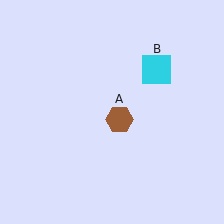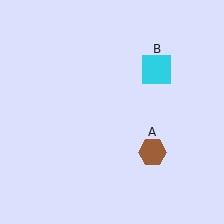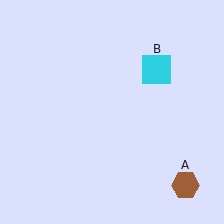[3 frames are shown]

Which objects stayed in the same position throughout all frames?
Cyan square (object B) remained stationary.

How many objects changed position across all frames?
1 object changed position: brown hexagon (object A).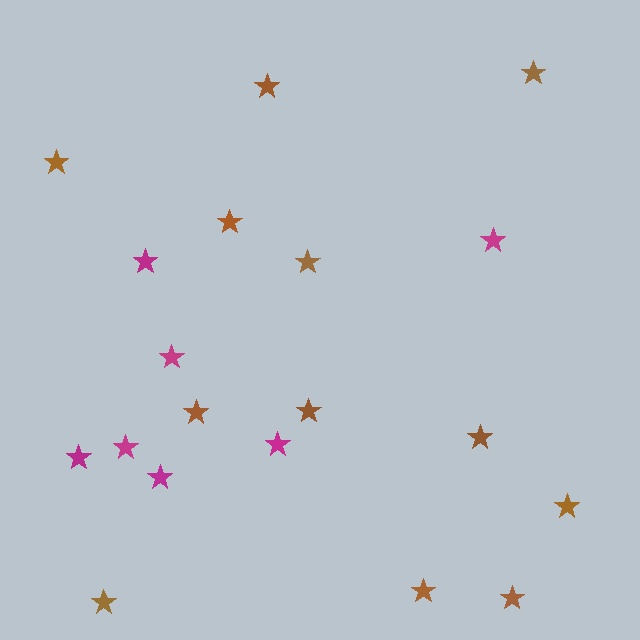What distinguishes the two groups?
There are 2 groups: one group of magenta stars (7) and one group of brown stars (12).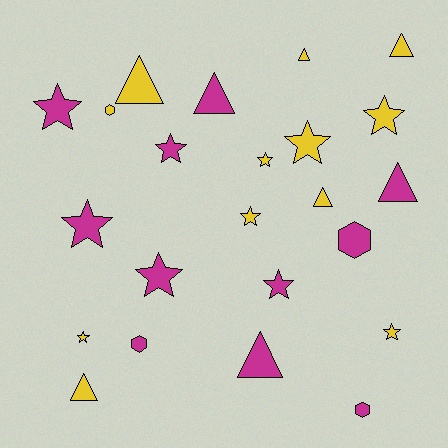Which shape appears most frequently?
Star, with 11 objects.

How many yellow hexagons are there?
There is 1 yellow hexagon.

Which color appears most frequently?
Yellow, with 12 objects.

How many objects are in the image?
There are 23 objects.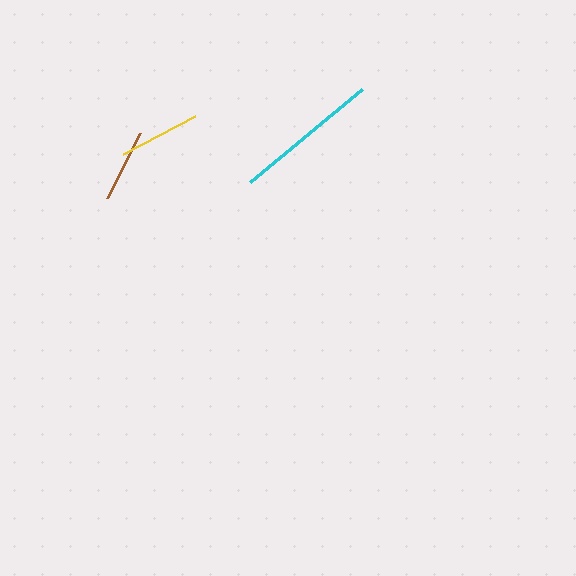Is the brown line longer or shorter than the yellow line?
The yellow line is longer than the brown line.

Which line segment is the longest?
The cyan line is the longest at approximately 145 pixels.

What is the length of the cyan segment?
The cyan segment is approximately 145 pixels long.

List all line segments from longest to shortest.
From longest to shortest: cyan, yellow, brown.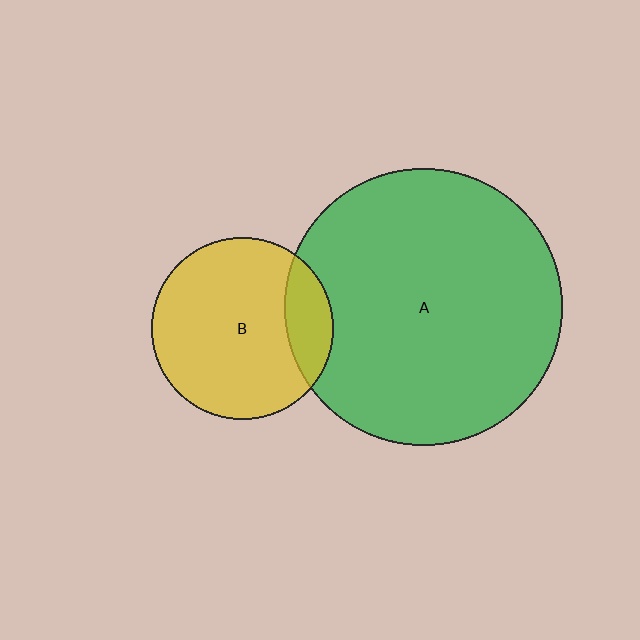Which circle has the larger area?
Circle A (green).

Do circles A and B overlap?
Yes.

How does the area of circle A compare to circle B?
Approximately 2.3 times.